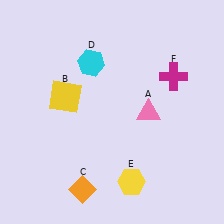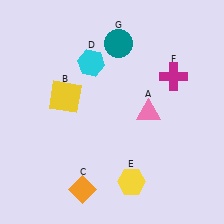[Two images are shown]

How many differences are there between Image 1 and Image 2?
There is 1 difference between the two images.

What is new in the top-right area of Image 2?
A teal circle (G) was added in the top-right area of Image 2.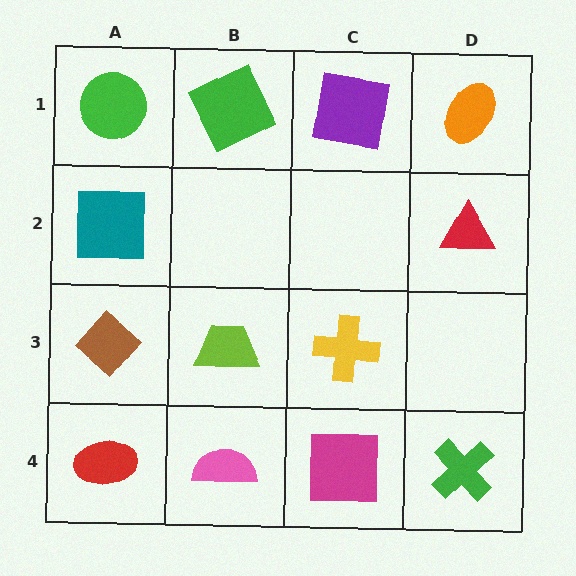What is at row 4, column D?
A green cross.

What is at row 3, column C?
A yellow cross.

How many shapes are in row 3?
3 shapes.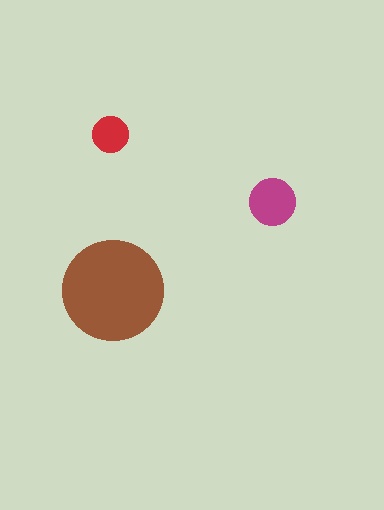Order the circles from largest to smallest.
the brown one, the magenta one, the red one.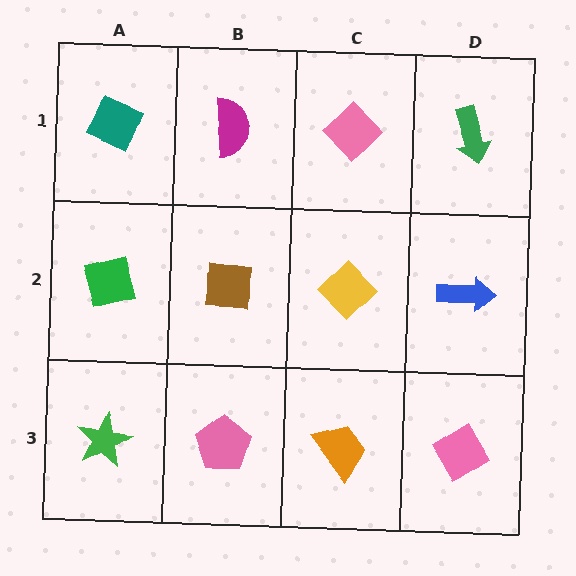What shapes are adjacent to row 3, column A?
A green square (row 2, column A), a pink pentagon (row 3, column B).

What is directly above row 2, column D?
A green arrow.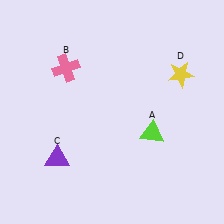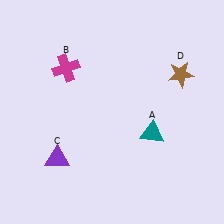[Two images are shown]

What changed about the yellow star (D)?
In Image 1, D is yellow. In Image 2, it changed to brown.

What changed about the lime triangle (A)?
In Image 1, A is lime. In Image 2, it changed to teal.